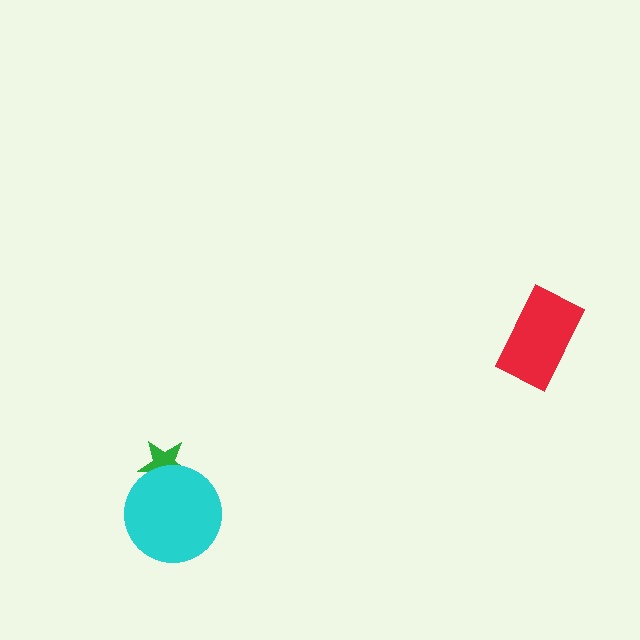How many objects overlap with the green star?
1 object overlaps with the green star.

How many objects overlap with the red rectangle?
0 objects overlap with the red rectangle.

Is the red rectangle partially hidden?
No, no other shape covers it.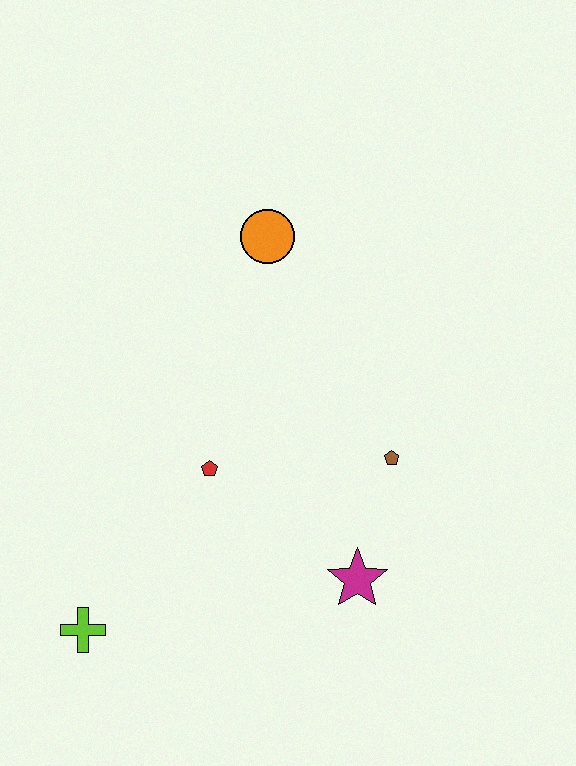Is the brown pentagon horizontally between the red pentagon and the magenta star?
No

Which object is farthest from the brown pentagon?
The lime cross is farthest from the brown pentagon.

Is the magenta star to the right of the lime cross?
Yes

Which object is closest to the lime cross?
The red pentagon is closest to the lime cross.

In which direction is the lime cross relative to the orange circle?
The lime cross is below the orange circle.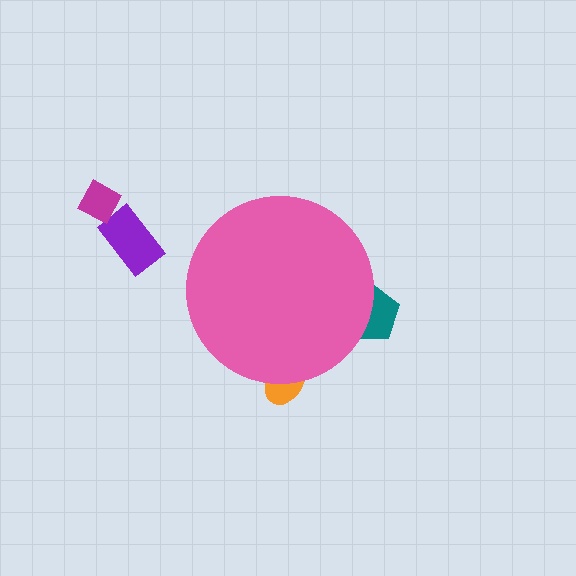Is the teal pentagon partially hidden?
Yes, the teal pentagon is partially hidden behind the pink circle.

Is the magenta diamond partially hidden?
No, the magenta diamond is fully visible.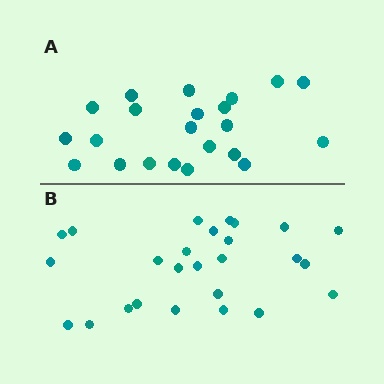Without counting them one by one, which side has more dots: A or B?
Region B (the bottom region) has more dots.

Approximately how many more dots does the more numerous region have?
Region B has about 4 more dots than region A.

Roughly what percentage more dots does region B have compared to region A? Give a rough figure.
About 20% more.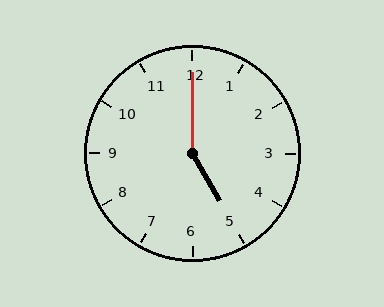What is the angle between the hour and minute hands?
Approximately 150 degrees.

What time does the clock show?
5:00.